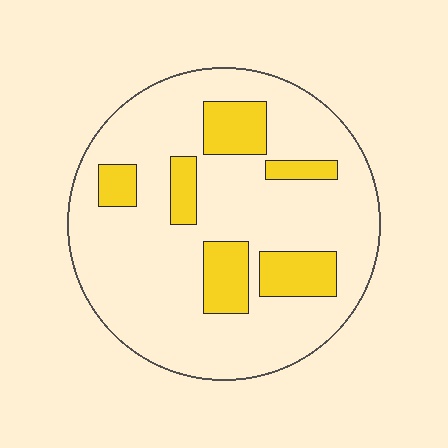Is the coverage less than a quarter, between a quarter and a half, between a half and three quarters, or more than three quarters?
Less than a quarter.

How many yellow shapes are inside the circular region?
6.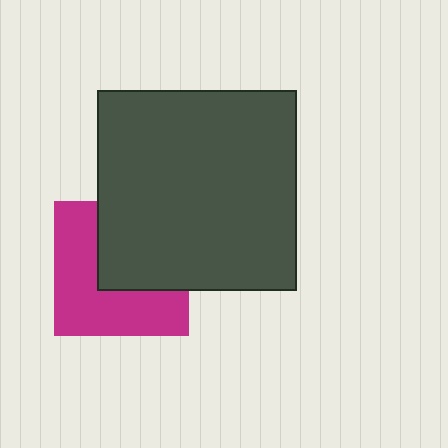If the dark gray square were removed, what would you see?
You would see the complete magenta square.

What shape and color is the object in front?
The object in front is a dark gray square.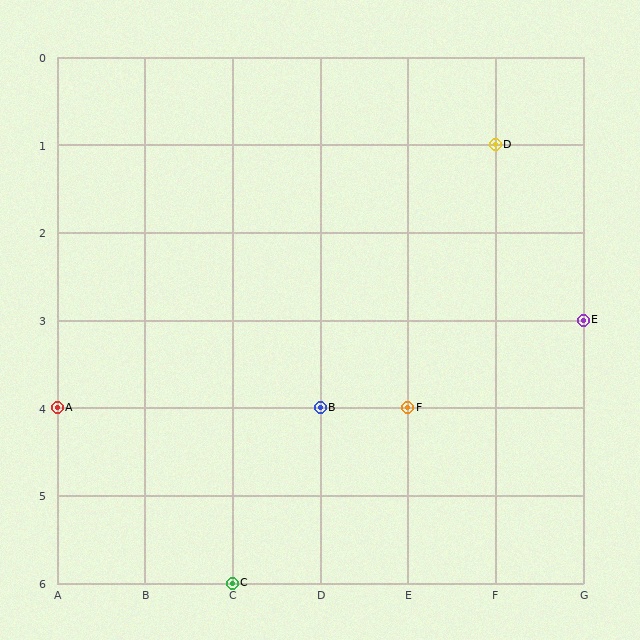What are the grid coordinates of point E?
Point E is at grid coordinates (G, 3).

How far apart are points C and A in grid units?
Points C and A are 2 columns and 2 rows apart (about 2.8 grid units diagonally).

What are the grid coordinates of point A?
Point A is at grid coordinates (A, 4).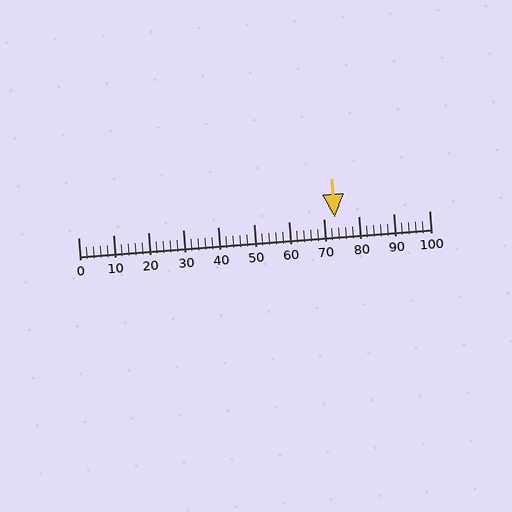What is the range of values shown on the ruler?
The ruler shows values from 0 to 100.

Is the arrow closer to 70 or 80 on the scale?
The arrow is closer to 70.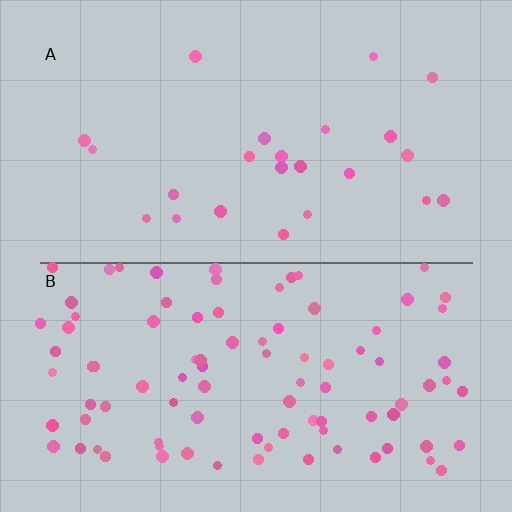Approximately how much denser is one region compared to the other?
Approximately 3.9× — region B over region A.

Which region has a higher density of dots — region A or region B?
B (the bottom).